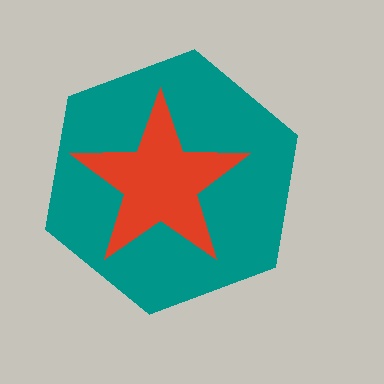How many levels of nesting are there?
2.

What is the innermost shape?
The red star.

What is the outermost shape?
The teal hexagon.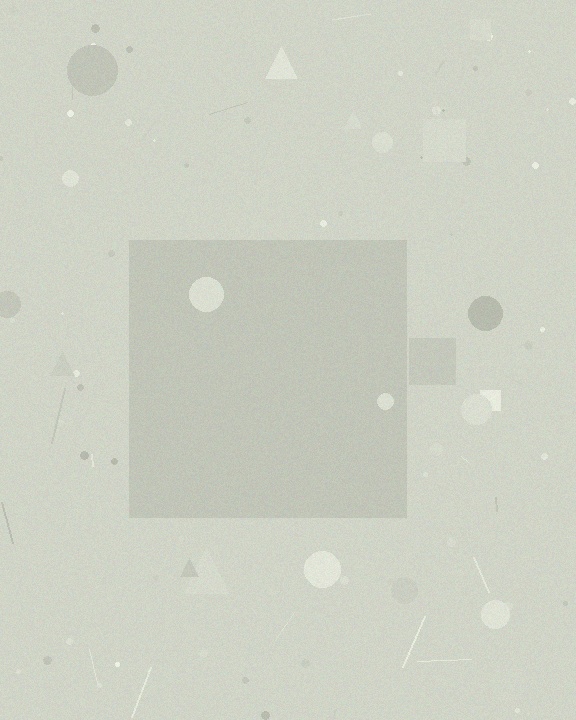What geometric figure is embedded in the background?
A square is embedded in the background.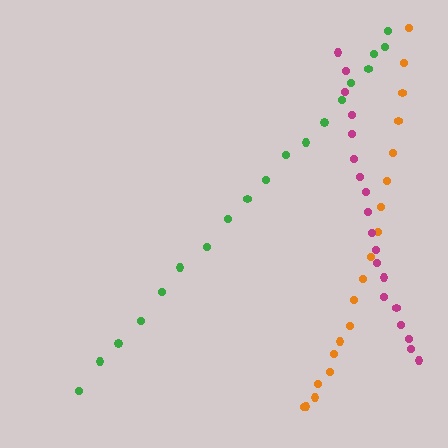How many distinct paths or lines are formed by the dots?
There are 3 distinct paths.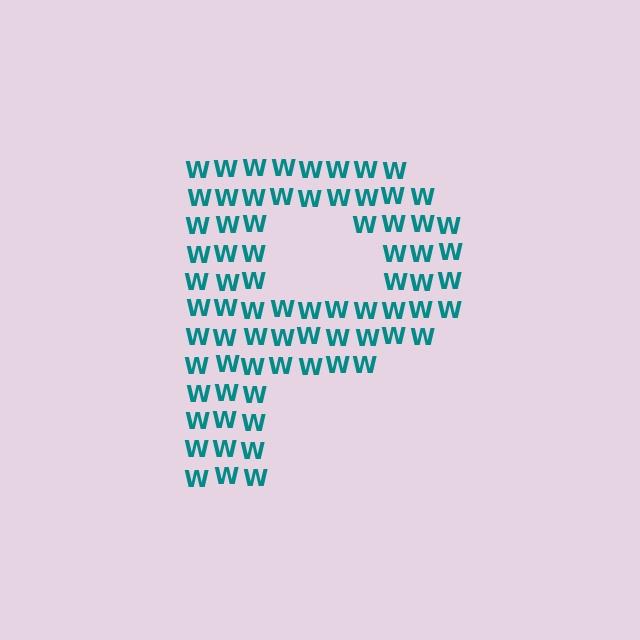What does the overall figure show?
The overall figure shows the letter P.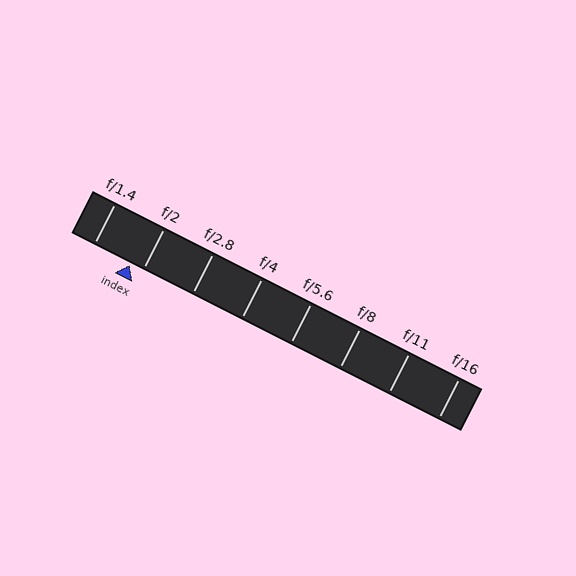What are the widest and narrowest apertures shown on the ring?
The widest aperture shown is f/1.4 and the narrowest is f/16.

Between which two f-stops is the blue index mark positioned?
The index mark is between f/1.4 and f/2.